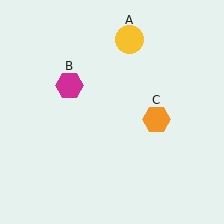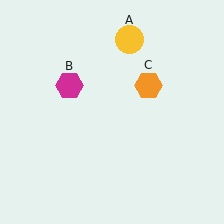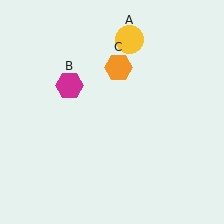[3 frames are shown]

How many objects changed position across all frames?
1 object changed position: orange hexagon (object C).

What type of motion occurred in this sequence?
The orange hexagon (object C) rotated counterclockwise around the center of the scene.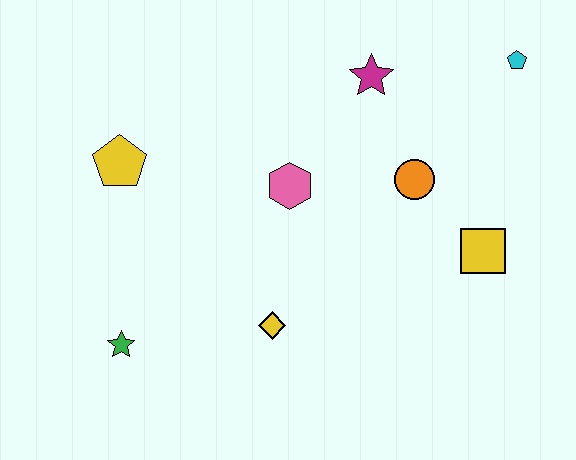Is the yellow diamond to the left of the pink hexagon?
Yes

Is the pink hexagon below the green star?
No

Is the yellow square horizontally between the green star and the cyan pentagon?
Yes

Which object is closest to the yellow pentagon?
The pink hexagon is closest to the yellow pentagon.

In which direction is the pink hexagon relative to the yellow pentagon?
The pink hexagon is to the right of the yellow pentagon.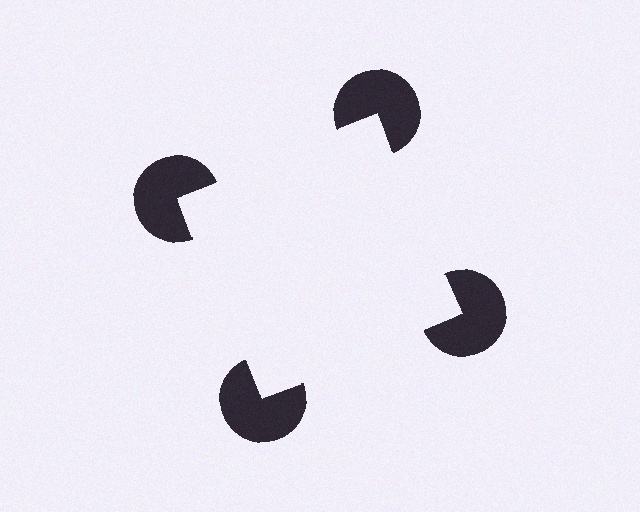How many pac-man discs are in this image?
There are 4 — one at each vertex of the illusory square.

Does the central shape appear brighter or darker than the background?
It typically appears slightly brighter than the background, even though no actual brightness change is drawn.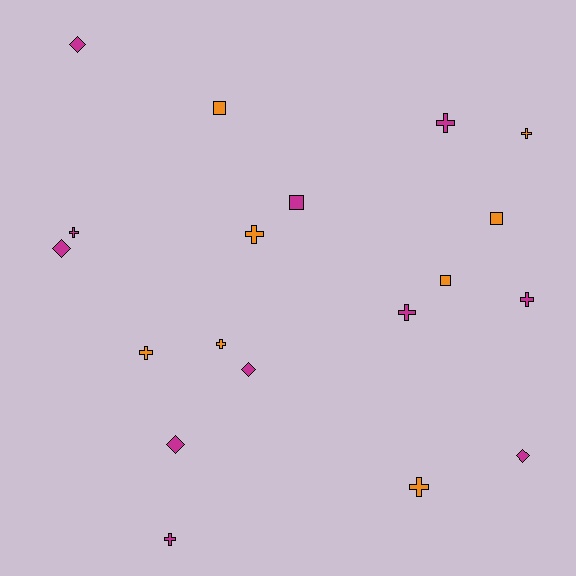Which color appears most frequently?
Magenta, with 11 objects.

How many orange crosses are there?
There are 5 orange crosses.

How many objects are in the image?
There are 19 objects.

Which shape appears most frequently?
Cross, with 10 objects.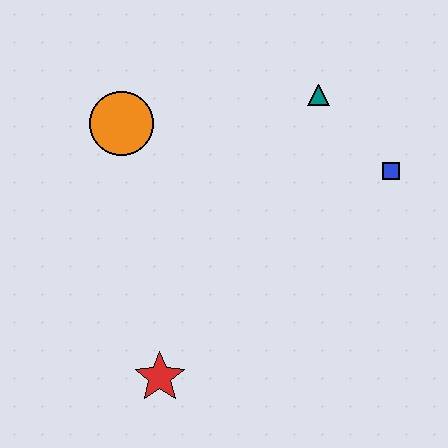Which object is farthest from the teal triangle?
The red star is farthest from the teal triangle.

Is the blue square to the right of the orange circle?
Yes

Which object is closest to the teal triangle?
The blue square is closest to the teal triangle.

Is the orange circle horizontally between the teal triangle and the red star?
No